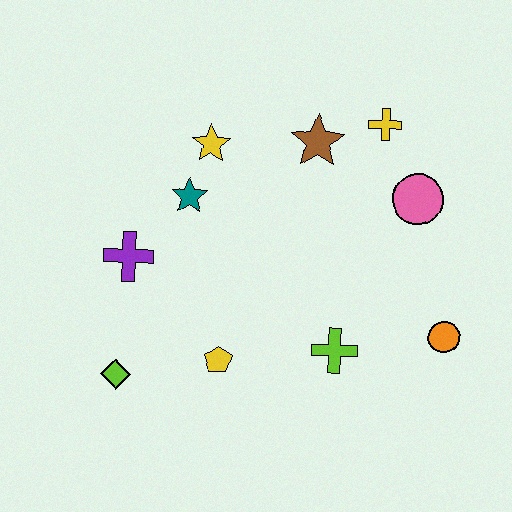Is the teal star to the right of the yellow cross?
No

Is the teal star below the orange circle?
No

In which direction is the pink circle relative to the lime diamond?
The pink circle is to the right of the lime diamond.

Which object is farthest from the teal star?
The orange circle is farthest from the teal star.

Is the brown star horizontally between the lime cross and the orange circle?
No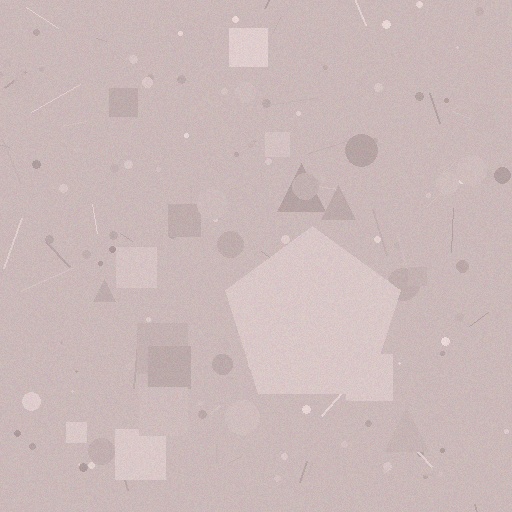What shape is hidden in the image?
A pentagon is hidden in the image.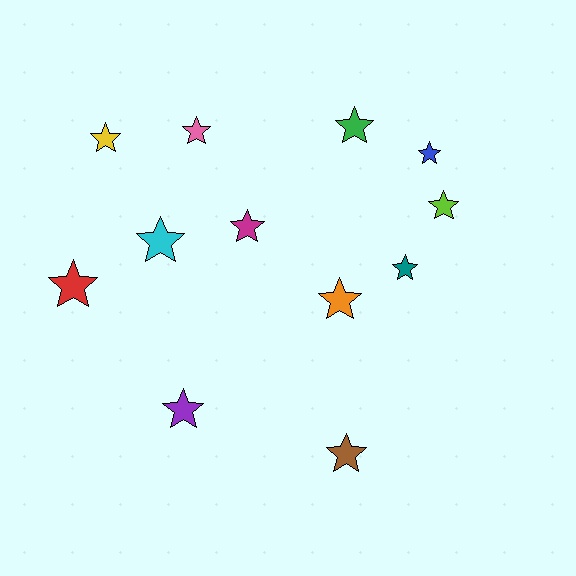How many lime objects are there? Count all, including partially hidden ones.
There is 1 lime object.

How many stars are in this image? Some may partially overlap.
There are 12 stars.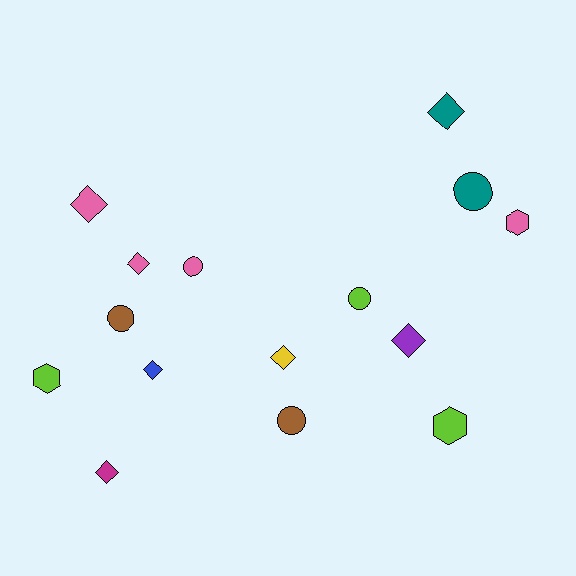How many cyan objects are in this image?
There are no cyan objects.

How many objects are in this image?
There are 15 objects.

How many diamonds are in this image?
There are 7 diamonds.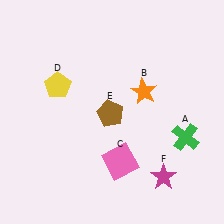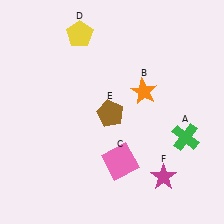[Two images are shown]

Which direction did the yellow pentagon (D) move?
The yellow pentagon (D) moved up.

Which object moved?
The yellow pentagon (D) moved up.